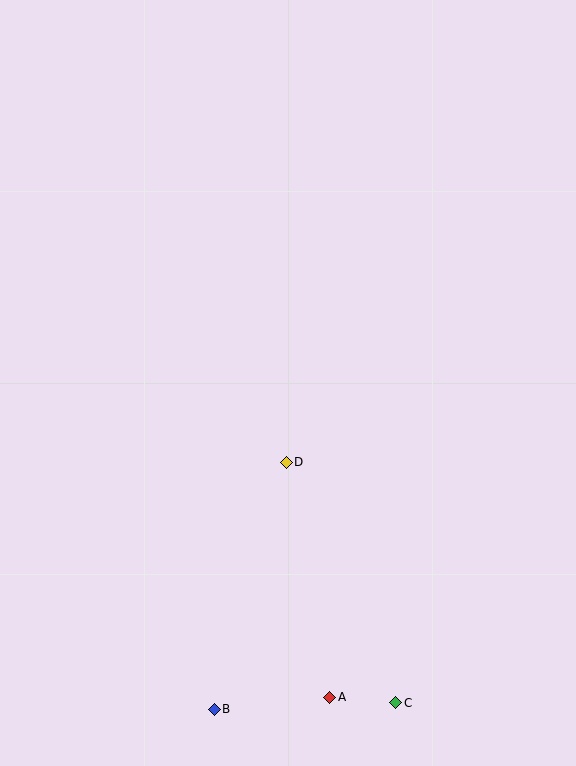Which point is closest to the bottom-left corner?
Point B is closest to the bottom-left corner.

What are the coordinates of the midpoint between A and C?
The midpoint between A and C is at (363, 700).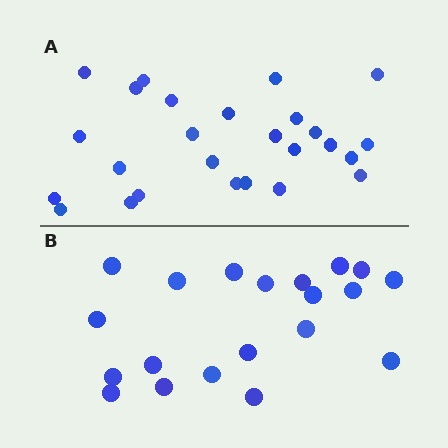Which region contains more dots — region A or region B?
Region A (the top region) has more dots.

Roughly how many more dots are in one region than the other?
Region A has about 6 more dots than region B.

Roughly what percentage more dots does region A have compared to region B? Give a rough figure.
About 30% more.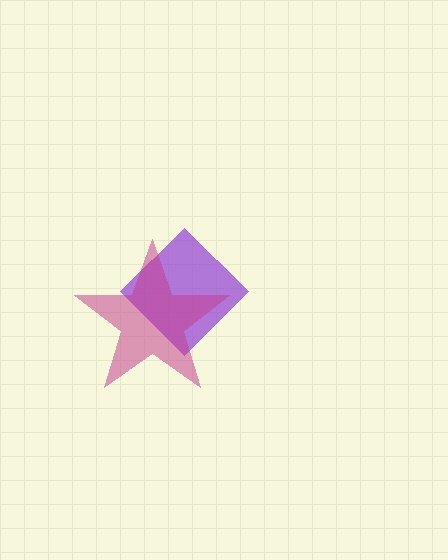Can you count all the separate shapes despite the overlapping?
Yes, there are 2 separate shapes.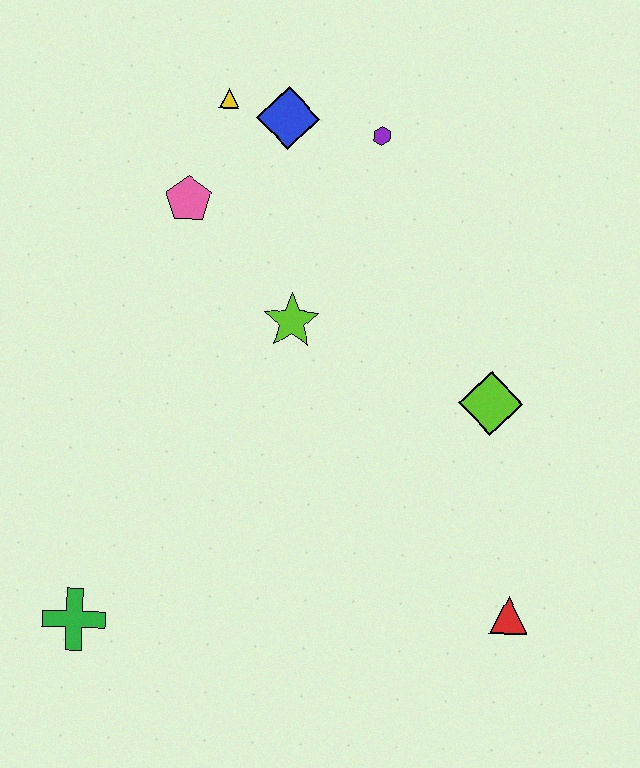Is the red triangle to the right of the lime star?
Yes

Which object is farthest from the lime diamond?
The green cross is farthest from the lime diamond.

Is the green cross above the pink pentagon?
No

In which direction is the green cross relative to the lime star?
The green cross is below the lime star.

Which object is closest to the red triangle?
The lime diamond is closest to the red triangle.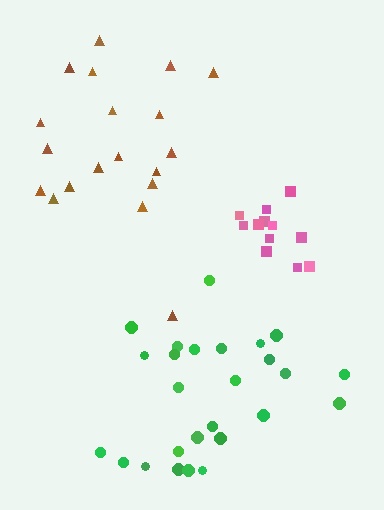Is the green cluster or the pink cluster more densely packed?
Pink.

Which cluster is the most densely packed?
Pink.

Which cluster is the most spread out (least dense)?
Brown.